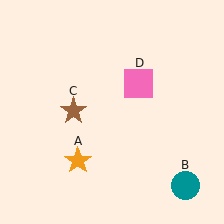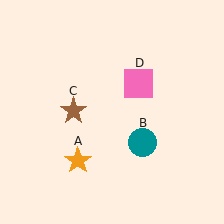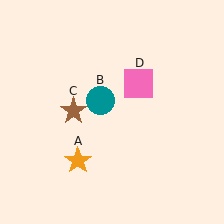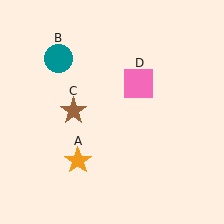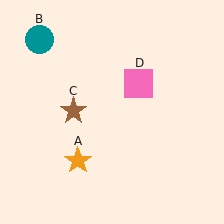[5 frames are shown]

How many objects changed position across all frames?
1 object changed position: teal circle (object B).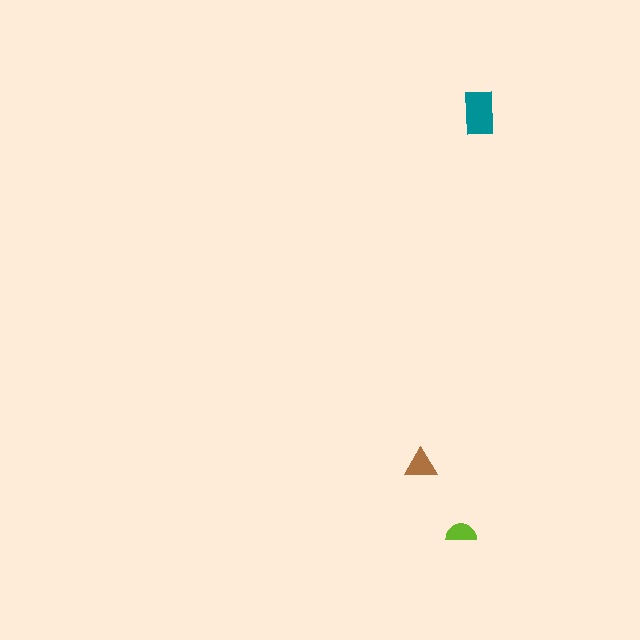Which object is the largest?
The teal rectangle.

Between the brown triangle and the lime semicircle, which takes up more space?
The brown triangle.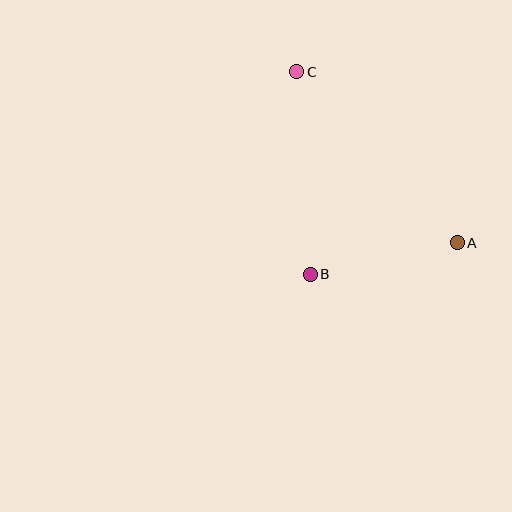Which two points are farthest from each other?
Points A and C are farthest from each other.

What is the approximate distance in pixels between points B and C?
The distance between B and C is approximately 203 pixels.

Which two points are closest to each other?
Points A and B are closest to each other.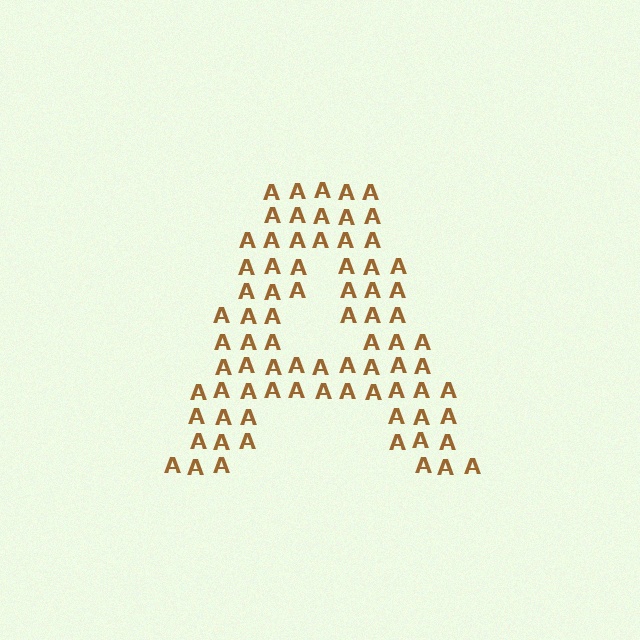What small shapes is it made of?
It is made of small letter A's.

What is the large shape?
The large shape is the letter A.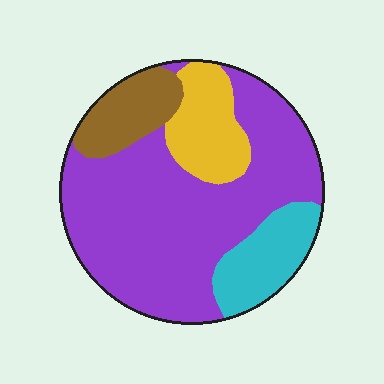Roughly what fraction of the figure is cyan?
Cyan covers 13% of the figure.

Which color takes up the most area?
Purple, at roughly 60%.